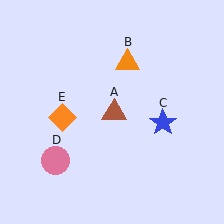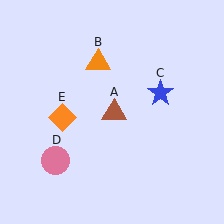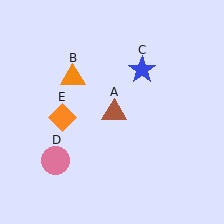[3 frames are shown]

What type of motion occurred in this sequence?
The orange triangle (object B), blue star (object C) rotated counterclockwise around the center of the scene.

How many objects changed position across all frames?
2 objects changed position: orange triangle (object B), blue star (object C).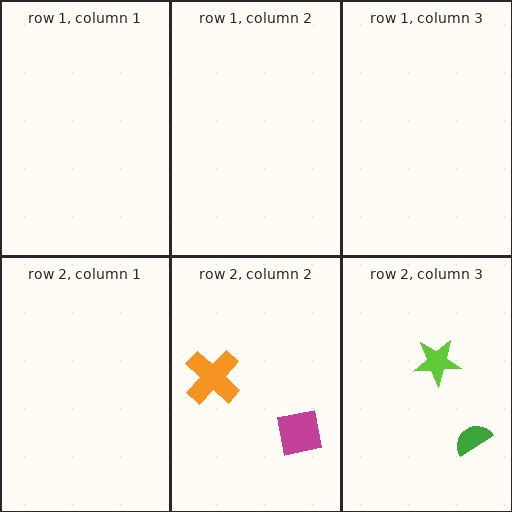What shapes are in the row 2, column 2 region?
The magenta square, the orange cross.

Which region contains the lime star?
The row 2, column 3 region.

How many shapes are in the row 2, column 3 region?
2.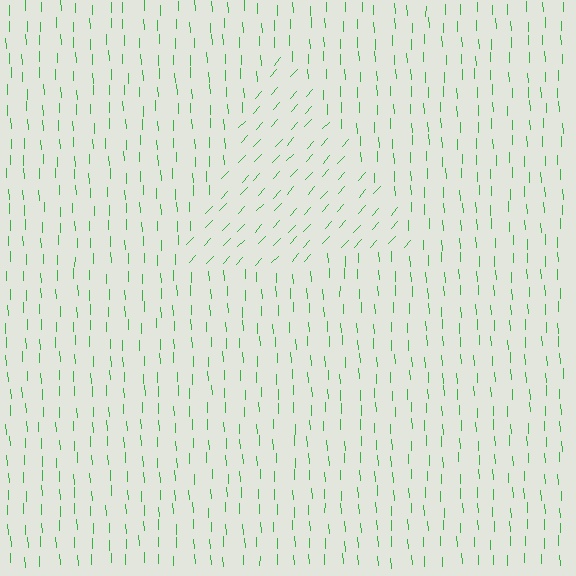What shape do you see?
I see a triangle.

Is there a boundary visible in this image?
Yes, there is a texture boundary formed by a change in line orientation.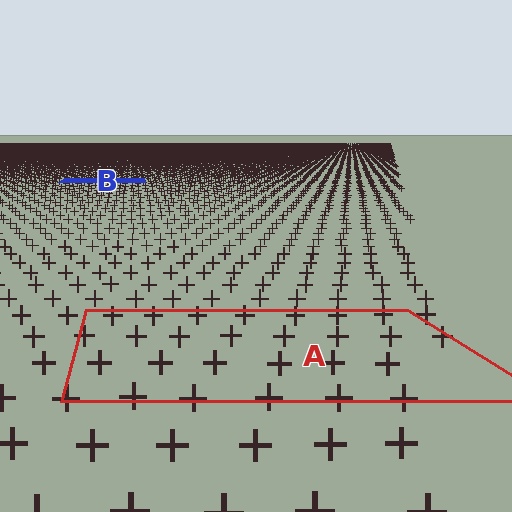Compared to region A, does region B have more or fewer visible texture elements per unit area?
Region B has more texture elements per unit area — they are packed more densely because it is farther away.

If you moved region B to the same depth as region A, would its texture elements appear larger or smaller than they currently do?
They would appear larger. At a closer depth, the same texture elements are projected at a bigger on-screen size.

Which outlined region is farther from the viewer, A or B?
Region B is farther from the viewer — the texture elements inside it appear smaller and more densely packed.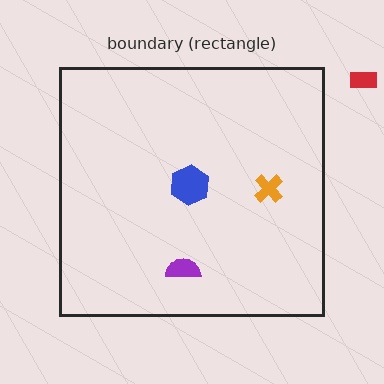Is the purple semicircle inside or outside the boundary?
Inside.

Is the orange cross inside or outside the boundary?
Inside.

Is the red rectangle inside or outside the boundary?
Outside.